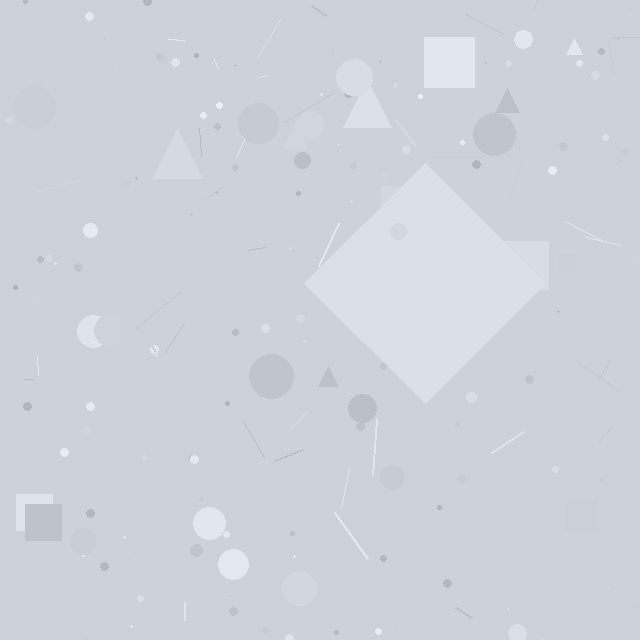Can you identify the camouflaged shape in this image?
The camouflaged shape is a diamond.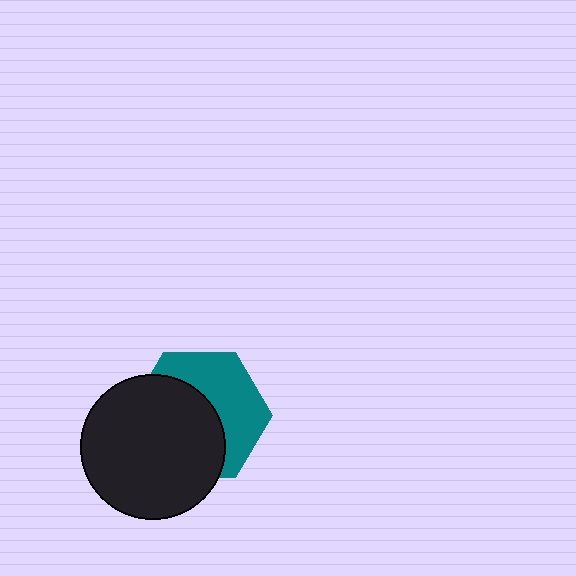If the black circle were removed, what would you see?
You would see the complete teal hexagon.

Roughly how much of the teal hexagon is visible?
About half of it is visible (roughly 46%).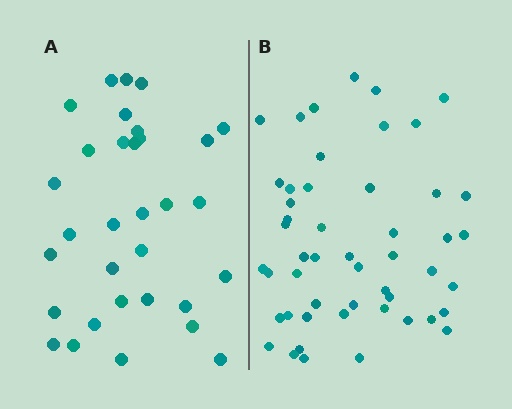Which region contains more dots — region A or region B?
Region B (the right region) has more dots.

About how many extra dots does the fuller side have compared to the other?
Region B has approximately 20 more dots than region A.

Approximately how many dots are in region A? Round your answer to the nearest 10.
About 30 dots. (The exact count is 32, which rounds to 30.)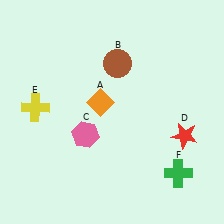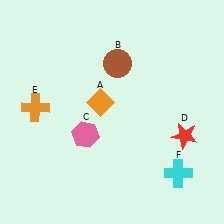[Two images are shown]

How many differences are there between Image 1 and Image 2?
There are 2 differences between the two images.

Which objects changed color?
E changed from yellow to orange. F changed from green to cyan.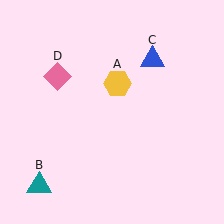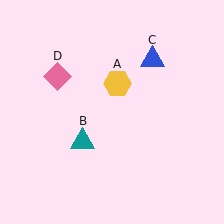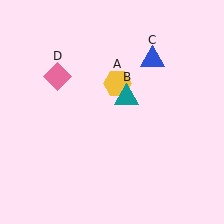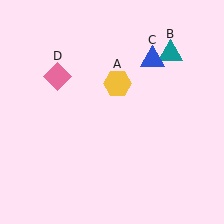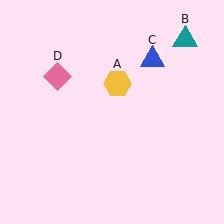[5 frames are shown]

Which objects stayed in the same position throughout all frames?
Yellow hexagon (object A) and blue triangle (object C) and pink diamond (object D) remained stationary.